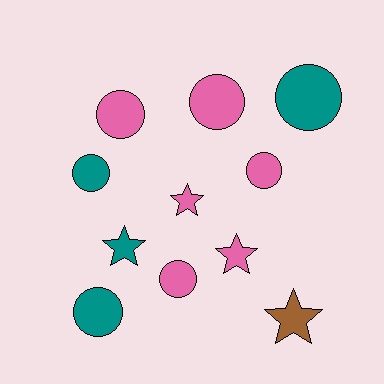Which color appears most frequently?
Pink, with 6 objects.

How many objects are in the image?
There are 11 objects.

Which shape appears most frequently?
Circle, with 7 objects.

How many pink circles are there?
There are 4 pink circles.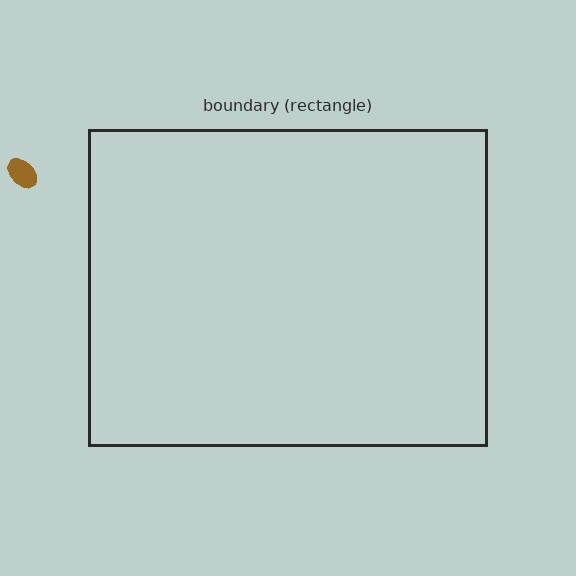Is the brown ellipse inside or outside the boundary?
Outside.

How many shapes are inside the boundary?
0 inside, 1 outside.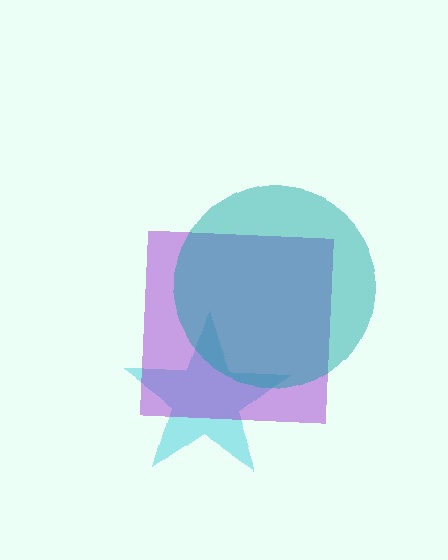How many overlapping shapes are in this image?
There are 3 overlapping shapes in the image.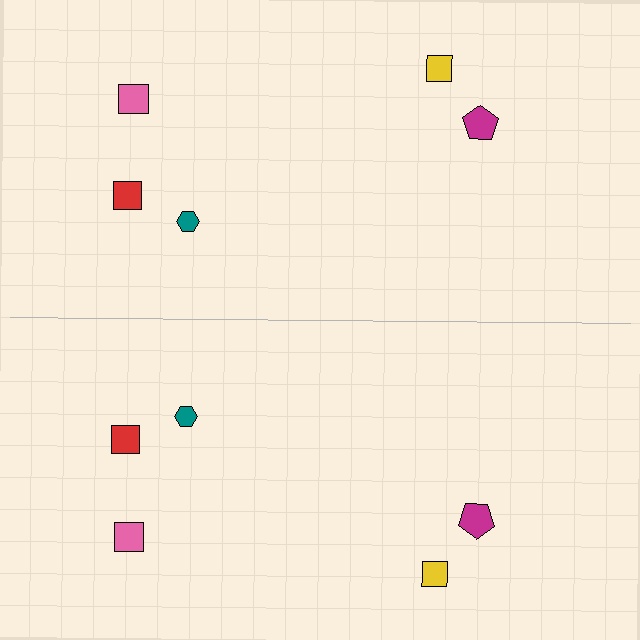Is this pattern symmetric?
Yes, this pattern has bilateral (reflection) symmetry.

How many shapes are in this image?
There are 10 shapes in this image.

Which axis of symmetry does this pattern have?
The pattern has a horizontal axis of symmetry running through the center of the image.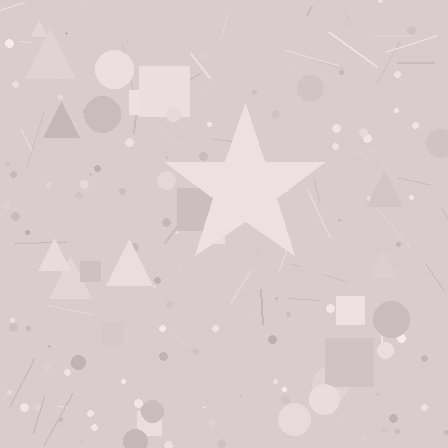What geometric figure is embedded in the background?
A star is embedded in the background.